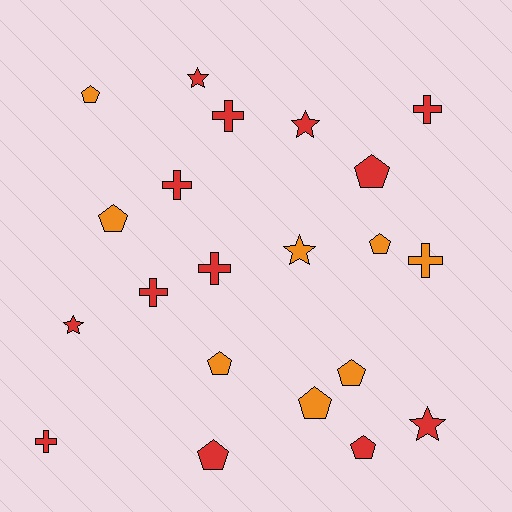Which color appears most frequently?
Red, with 13 objects.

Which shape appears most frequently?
Pentagon, with 9 objects.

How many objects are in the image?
There are 21 objects.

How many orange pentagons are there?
There are 6 orange pentagons.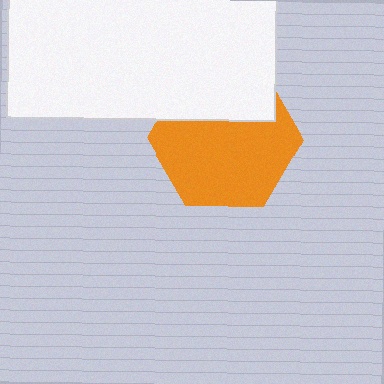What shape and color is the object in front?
The object in front is a white rectangle.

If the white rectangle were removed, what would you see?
You would see the complete orange hexagon.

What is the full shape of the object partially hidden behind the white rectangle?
The partially hidden object is an orange hexagon.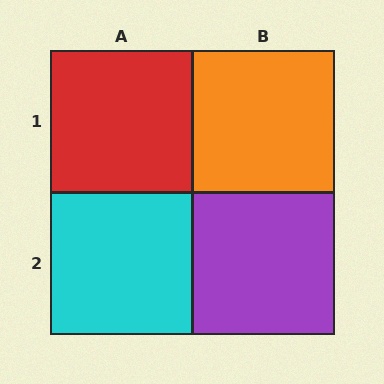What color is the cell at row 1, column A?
Red.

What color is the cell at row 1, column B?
Orange.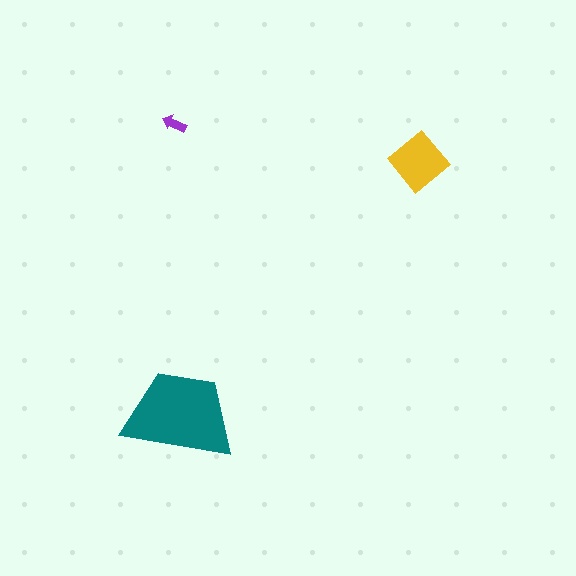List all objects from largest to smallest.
The teal trapezoid, the yellow diamond, the purple arrow.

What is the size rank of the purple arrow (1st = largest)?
3rd.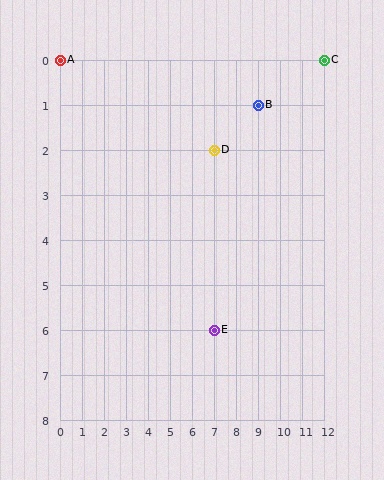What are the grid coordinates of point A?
Point A is at grid coordinates (0, 0).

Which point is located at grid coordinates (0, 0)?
Point A is at (0, 0).